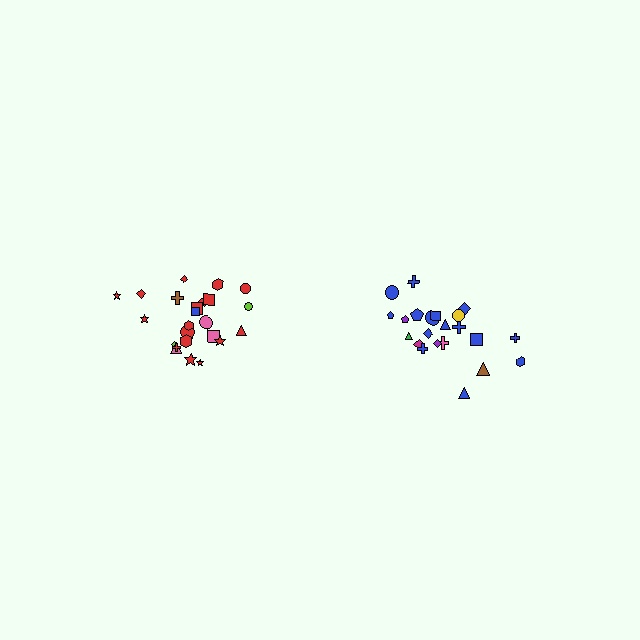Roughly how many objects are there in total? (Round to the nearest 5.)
Roughly 45 objects in total.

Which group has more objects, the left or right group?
The left group.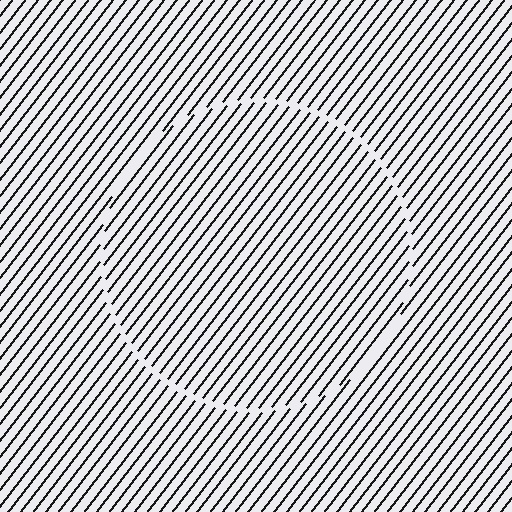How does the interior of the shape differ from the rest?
The interior of the shape contains the same grating, shifted by half a period — the contour is defined by the phase discontinuity where line-ends from the inner and outer gratings abut.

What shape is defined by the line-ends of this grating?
An illusory circle. The interior of the shape contains the same grating, shifted by half a period — the contour is defined by the phase discontinuity where line-ends from the inner and outer gratings abut.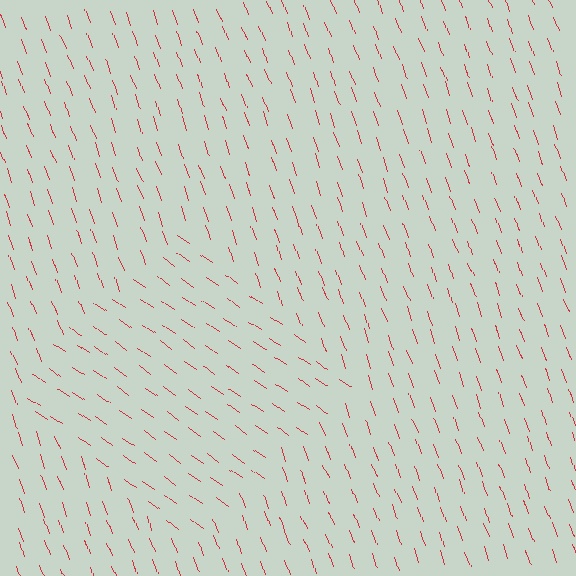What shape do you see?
I see a diamond.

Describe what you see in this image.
The image is filled with small red line segments. A diamond region in the image has lines oriented differently from the surrounding lines, creating a visible texture boundary.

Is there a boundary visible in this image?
Yes, there is a texture boundary formed by a change in line orientation.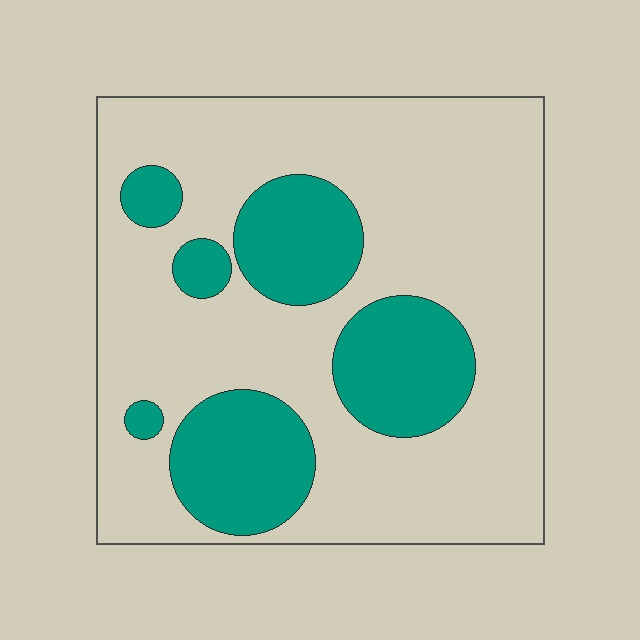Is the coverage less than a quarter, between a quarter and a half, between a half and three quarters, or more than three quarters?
Between a quarter and a half.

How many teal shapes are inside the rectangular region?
6.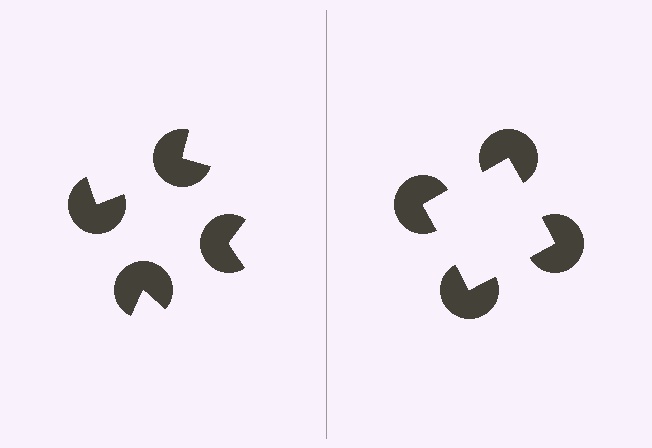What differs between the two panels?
The pac-man discs are positioned identically on both sides; only the wedge orientations differ. On the right they align to a square; on the left they are misaligned.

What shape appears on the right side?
An illusory square.